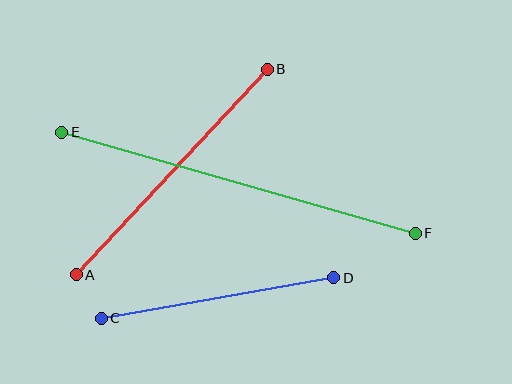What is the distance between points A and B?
The distance is approximately 280 pixels.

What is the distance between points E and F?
The distance is approximately 368 pixels.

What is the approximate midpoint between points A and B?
The midpoint is at approximately (172, 172) pixels.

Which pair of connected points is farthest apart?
Points E and F are farthest apart.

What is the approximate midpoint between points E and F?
The midpoint is at approximately (238, 183) pixels.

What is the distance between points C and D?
The distance is approximately 237 pixels.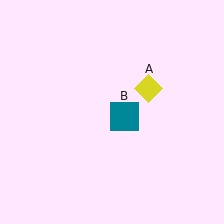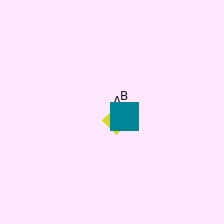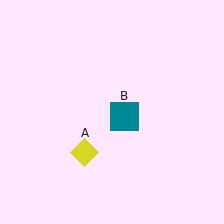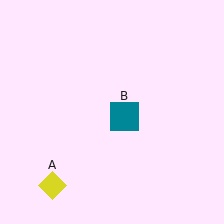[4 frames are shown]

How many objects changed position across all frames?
1 object changed position: yellow diamond (object A).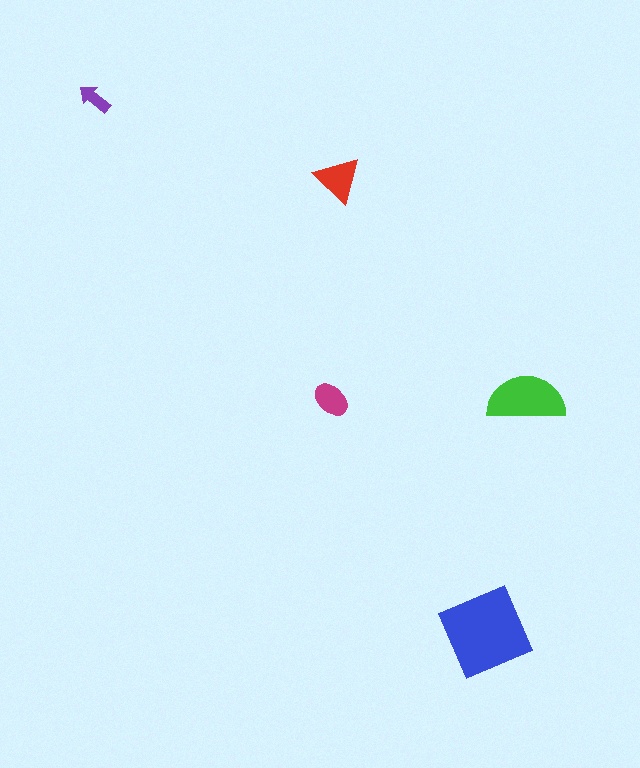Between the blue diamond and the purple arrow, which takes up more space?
The blue diamond.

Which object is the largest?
The blue diamond.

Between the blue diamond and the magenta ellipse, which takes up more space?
The blue diamond.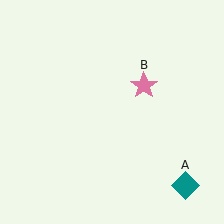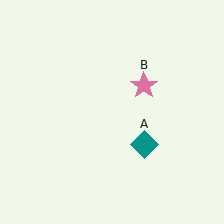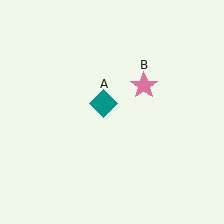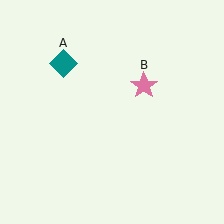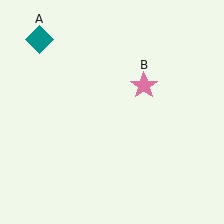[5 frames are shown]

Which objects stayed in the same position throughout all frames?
Pink star (object B) remained stationary.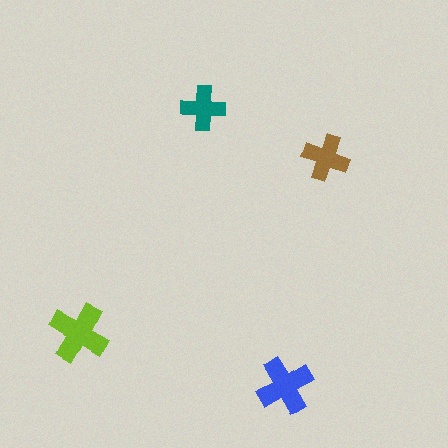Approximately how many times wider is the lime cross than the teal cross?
About 1.5 times wider.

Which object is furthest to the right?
The brown cross is rightmost.